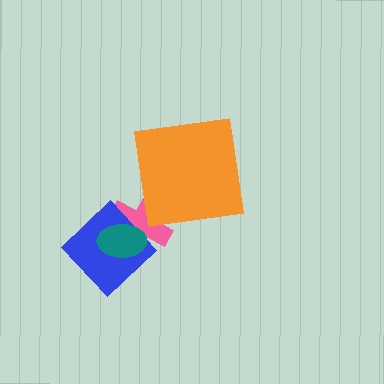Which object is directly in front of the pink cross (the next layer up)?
The blue diamond is directly in front of the pink cross.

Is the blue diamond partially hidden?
Yes, it is partially covered by another shape.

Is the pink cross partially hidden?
Yes, it is partially covered by another shape.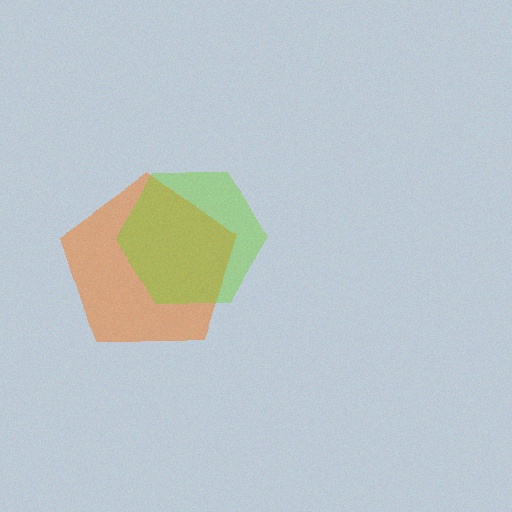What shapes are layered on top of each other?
The layered shapes are: an orange pentagon, a lime hexagon.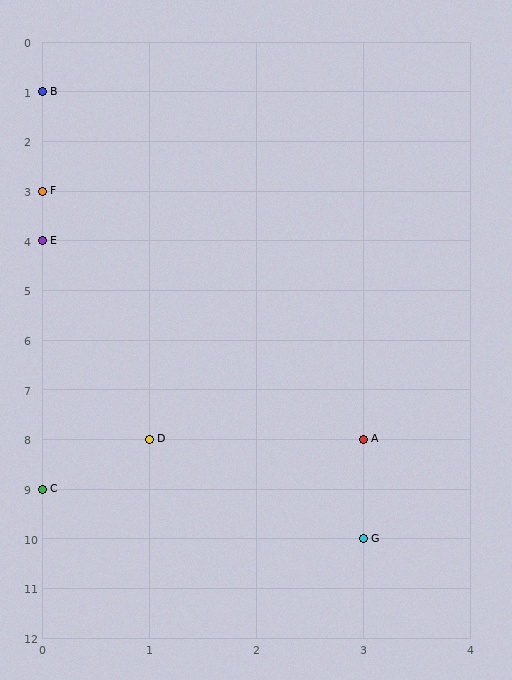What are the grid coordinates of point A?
Point A is at grid coordinates (3, 8).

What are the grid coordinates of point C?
Point C is at grid coordinates (0, 9).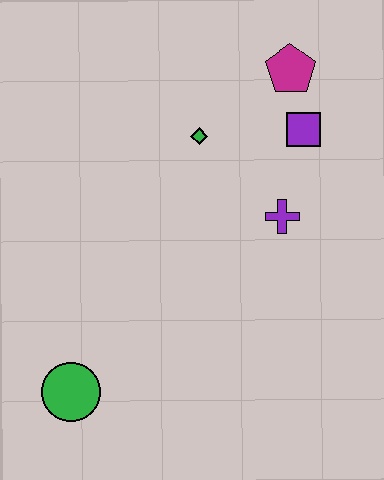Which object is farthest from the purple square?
The green circle is farthest from the purple square.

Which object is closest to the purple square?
The magenta pentagon is closest to the purple square.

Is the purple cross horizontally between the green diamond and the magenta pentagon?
Yes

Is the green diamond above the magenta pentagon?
No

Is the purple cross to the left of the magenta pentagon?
Yes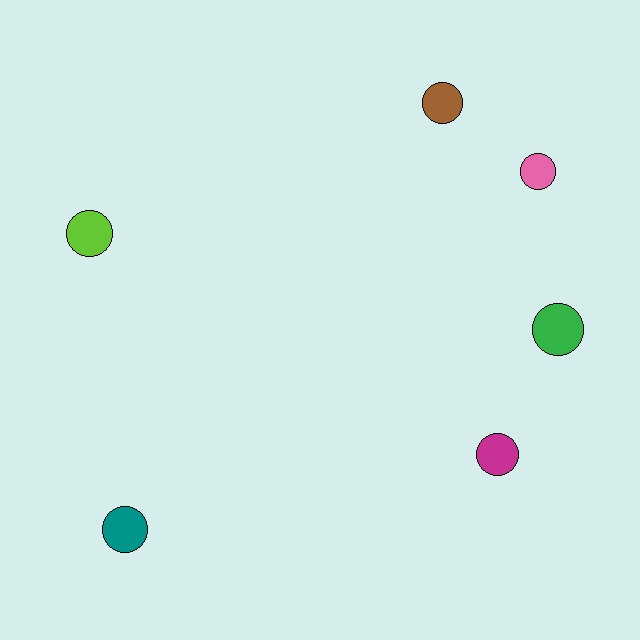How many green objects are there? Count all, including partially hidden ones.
There is 1 green object.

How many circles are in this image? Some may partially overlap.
There are 6 circles.